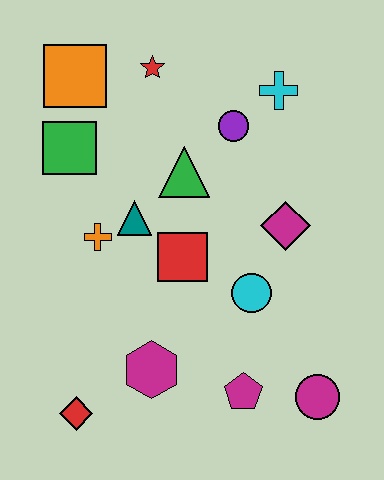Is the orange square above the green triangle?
Yes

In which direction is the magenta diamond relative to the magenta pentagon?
The magenta diamond is above the magenta pentagon.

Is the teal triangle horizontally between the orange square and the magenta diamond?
Yes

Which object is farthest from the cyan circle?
The orange square is farthest from the cyan circle.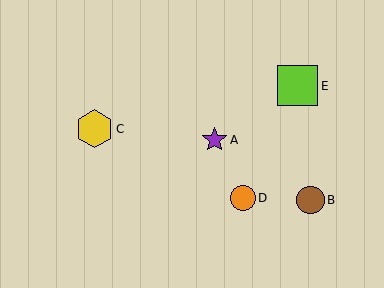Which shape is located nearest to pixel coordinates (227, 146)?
The purple star (labeled A) at (215, 140) is nearest to that location.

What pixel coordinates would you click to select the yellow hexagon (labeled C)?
Click at (94, 129) to select the yellow hexagon C.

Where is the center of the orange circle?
The center of the orange circle is at (243, 198).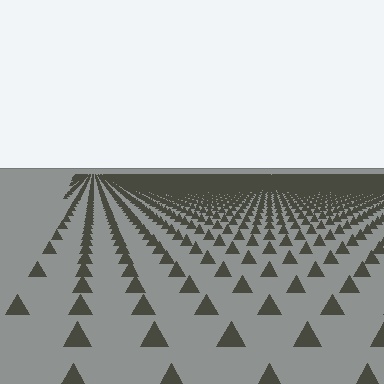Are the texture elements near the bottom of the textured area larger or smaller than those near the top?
Larger. Near the bottom, elements are closer to the viewer and appear at a bigger on-screen size.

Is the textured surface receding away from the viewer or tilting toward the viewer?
The surface is receding away from the viewer. Texture elements get smaller and denser toward the top.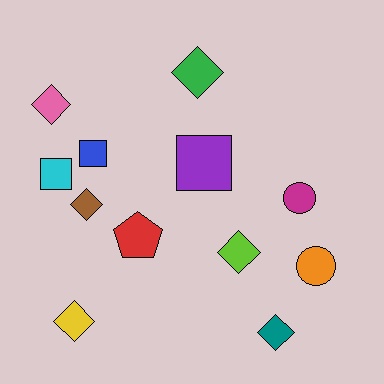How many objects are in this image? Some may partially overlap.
There are 12 objects.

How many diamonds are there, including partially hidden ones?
There are 6 diamonds.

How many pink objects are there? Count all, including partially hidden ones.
There is 1 pink object.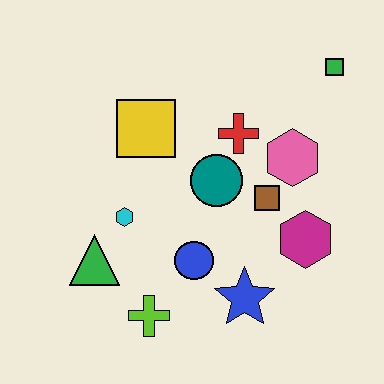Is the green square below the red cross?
No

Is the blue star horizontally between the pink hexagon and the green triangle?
Yes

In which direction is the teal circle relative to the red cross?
The teal circle is below the red cross.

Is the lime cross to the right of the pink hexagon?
No